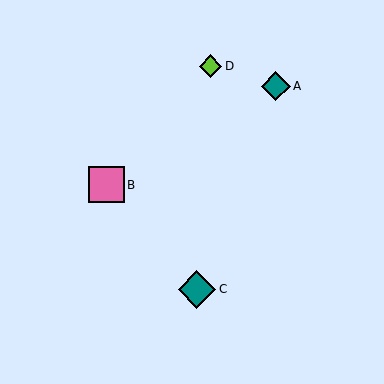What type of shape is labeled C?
Shape C is a teal diamond.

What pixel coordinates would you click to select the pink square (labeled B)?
Click at (106, 185) to select the pink square B.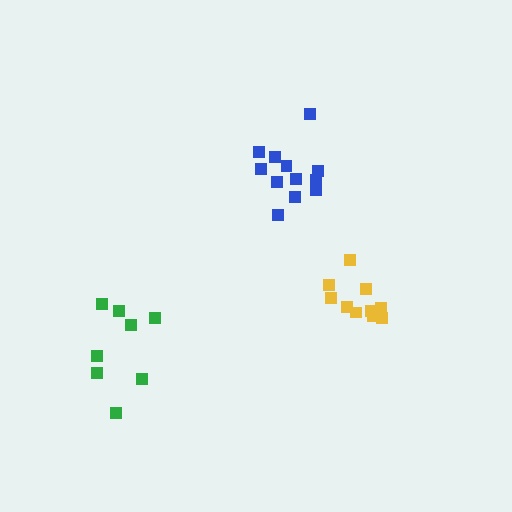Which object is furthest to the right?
The yellow cluster is rightmost.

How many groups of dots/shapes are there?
There are 3 groups.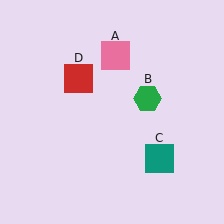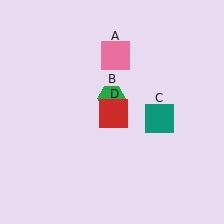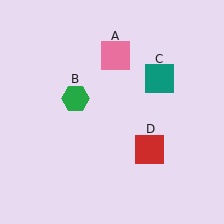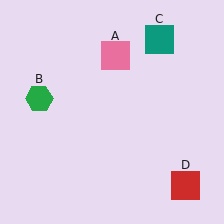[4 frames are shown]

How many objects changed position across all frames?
3 objects changed position: green hexagon (object B), teal square (object C), red square (object D).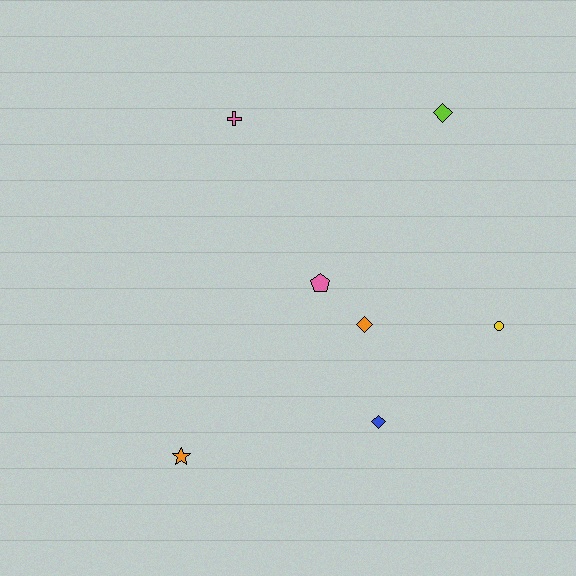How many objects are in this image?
There are 7 objects.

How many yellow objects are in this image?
There is 1 yellow object.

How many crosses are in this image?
There is 1 cross.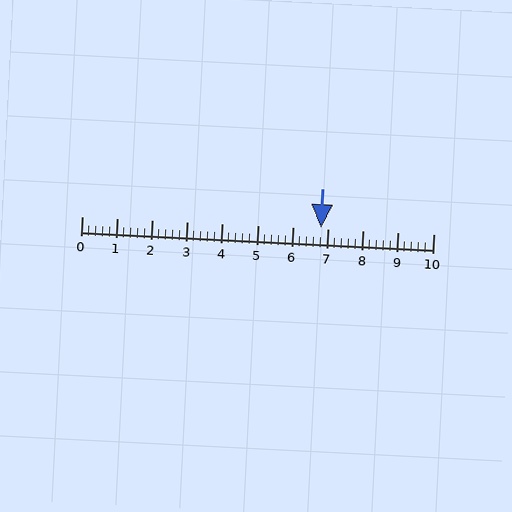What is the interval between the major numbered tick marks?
The major tick marks are spaced 1 units apart.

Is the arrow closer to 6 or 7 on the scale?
The arrow is closer to 7.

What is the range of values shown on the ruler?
The ruler shows values from 0 to 10.